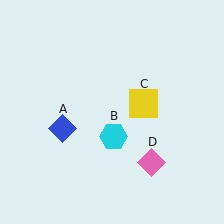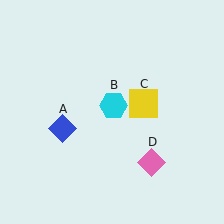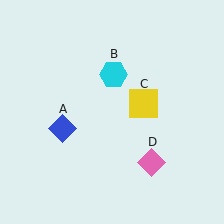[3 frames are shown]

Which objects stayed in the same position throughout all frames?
Blue diamond (object A) and yellow square (object C) and pink diamond (object D) remained stationary.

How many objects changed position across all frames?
1 object changed position: cyan hexagon (object B).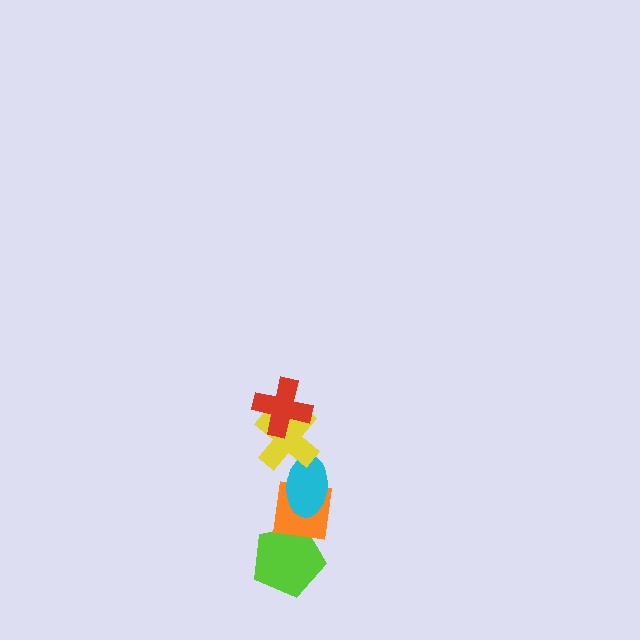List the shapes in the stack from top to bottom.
From top to bottom: the red cross, the yellow cross, the cyan ellipse, the orange square, the lime pentagon.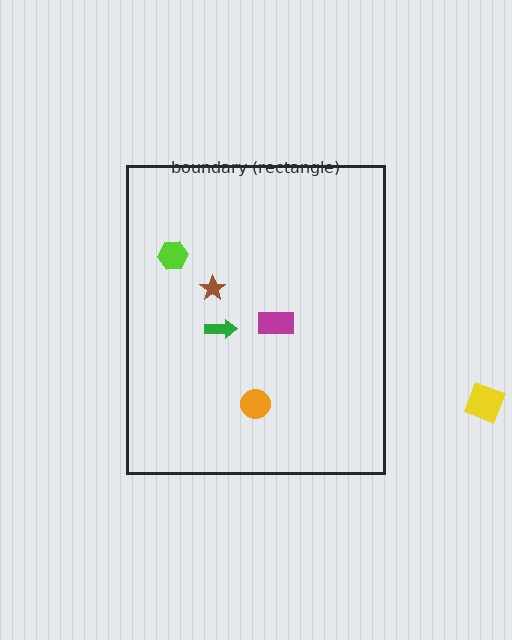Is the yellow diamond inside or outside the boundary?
Outside.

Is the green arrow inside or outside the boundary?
Inside.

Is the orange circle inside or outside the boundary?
Inside.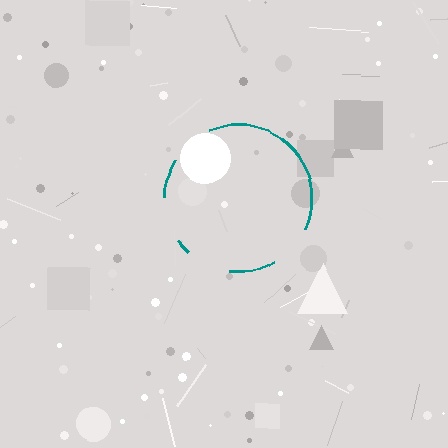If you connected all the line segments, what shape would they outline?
They would outline a circle.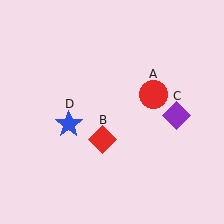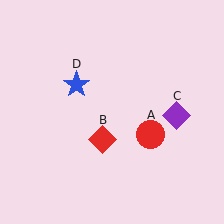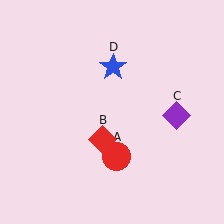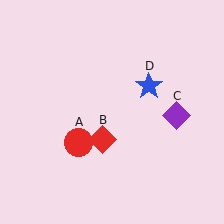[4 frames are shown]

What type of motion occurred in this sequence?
The red circle (object A), blue star (object D) rotated clockwise around the center of the scene.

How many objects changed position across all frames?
2 objects changed position: red circle (object A), blue star (object D).